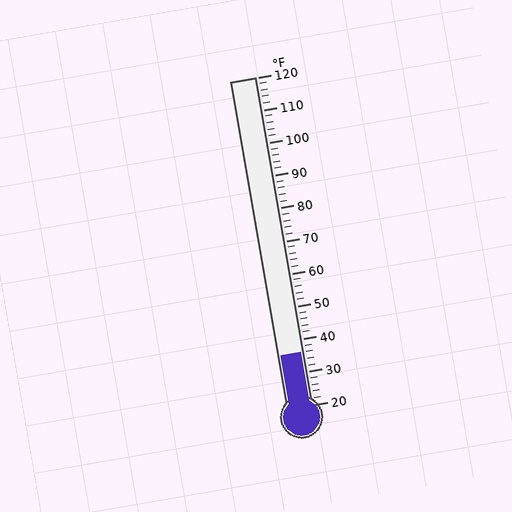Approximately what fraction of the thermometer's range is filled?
The thermometer is filled to approximately 15% of its range.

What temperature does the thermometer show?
The thermometer shows approximately 36°F.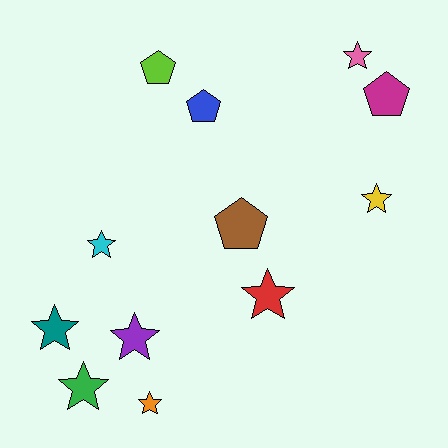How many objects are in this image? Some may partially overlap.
There are 12 objects.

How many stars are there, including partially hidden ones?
There are 8 stars.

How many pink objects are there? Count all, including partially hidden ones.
There is 1 pink object.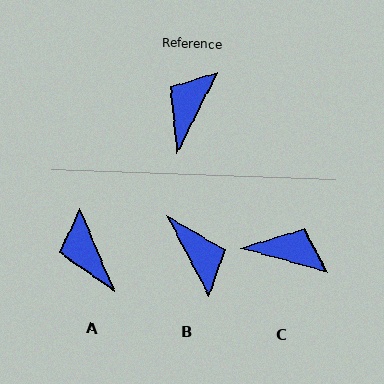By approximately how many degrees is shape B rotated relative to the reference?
Approximately 126 degrees clockwise.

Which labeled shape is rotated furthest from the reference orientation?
B, about 126 degrees away.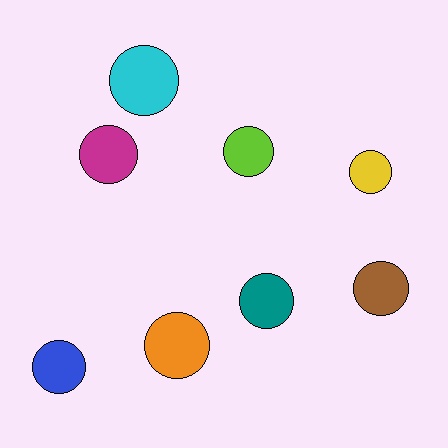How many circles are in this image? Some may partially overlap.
There are 8 circles.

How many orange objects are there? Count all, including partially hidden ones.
There is 1 orange object.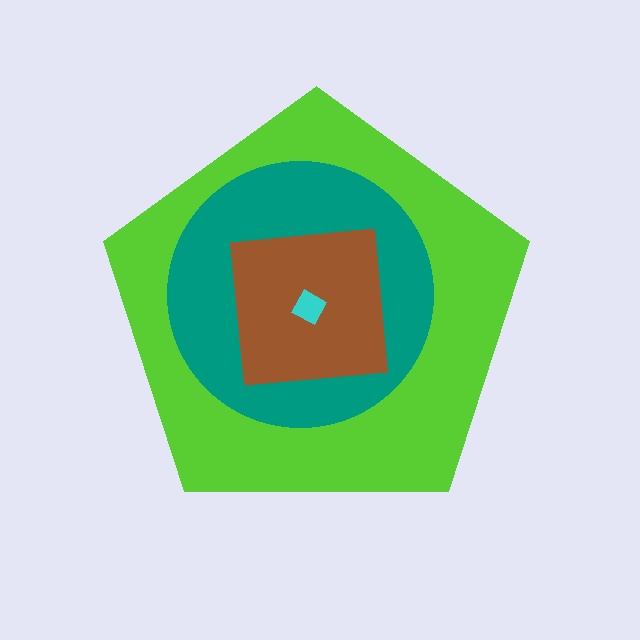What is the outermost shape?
The lime pentagon.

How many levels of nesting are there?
4.